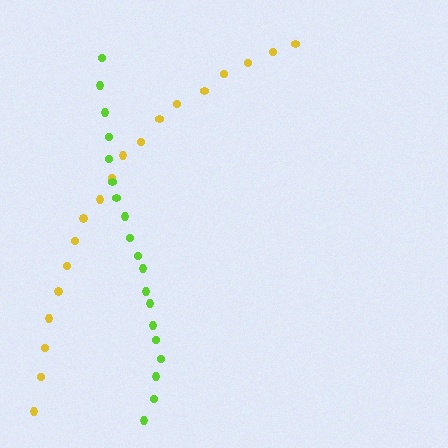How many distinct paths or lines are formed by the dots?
There are 2 distinct paths.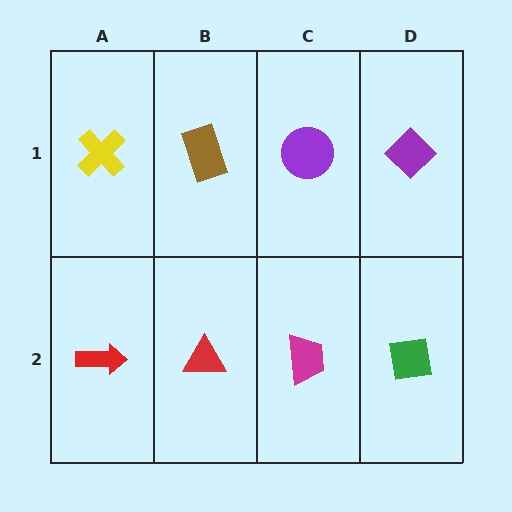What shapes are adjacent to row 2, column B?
A brown rectangle (row 1, column B), a red arrow (row 2, column A), a magenta trapezoid (row 2, column C).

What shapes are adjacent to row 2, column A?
A yellow cross (row 1, column A), a red triangle (row 2, column B).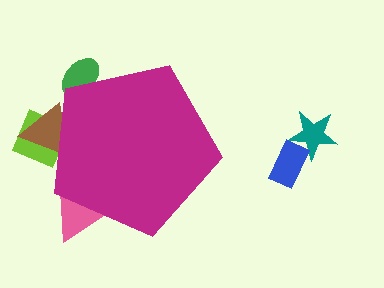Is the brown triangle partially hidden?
Yes, the brown triangle is partially hidden behind the magenta pentagon.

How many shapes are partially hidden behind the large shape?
4 shapes are partially hidden.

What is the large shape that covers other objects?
A magenta pentagon.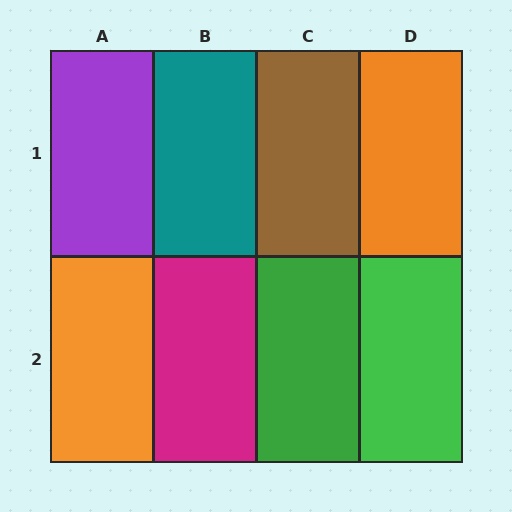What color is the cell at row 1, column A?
Purple.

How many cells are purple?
1 cell is purple.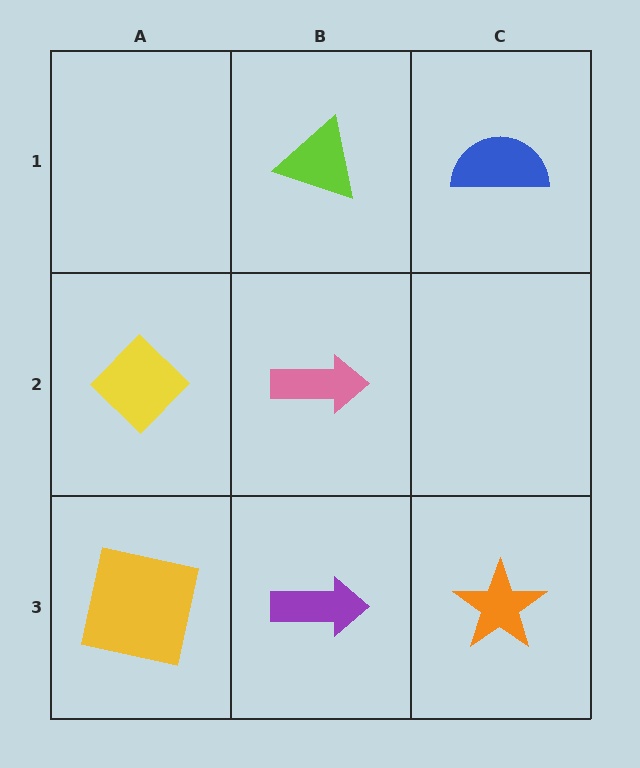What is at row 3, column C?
An orange star.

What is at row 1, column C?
A blue semicircle.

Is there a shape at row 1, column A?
No, that cell is empty.